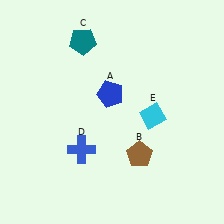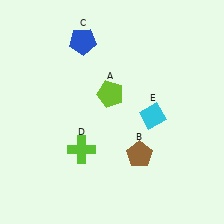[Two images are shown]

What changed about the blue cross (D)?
In Image 1, D is blue. In Image 2, it changed to lime.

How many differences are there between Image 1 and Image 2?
There are 3 differences between the two images.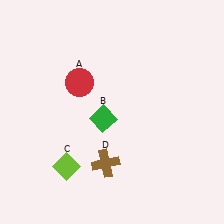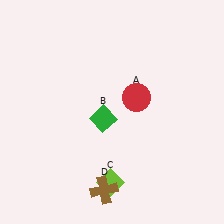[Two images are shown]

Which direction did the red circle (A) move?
The red circle (A) moved right.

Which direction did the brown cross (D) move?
The brown cross (D) moved down.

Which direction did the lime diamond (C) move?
The lime diamond (C) moved right.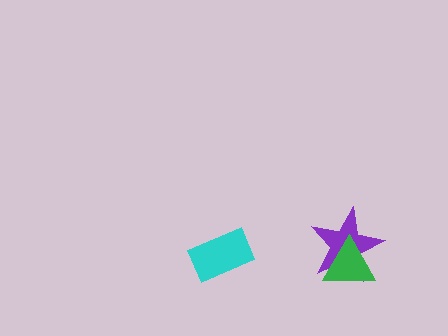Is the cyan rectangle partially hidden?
No, no other shape covers it.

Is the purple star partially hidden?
Yes, it is partially covered by another shape.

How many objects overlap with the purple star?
1 object overlaps with the purple star.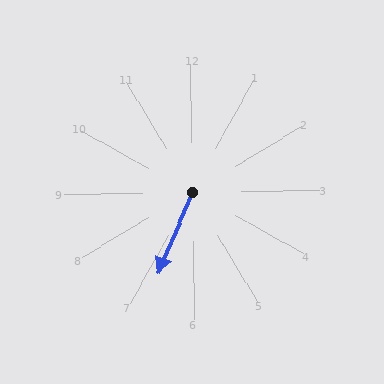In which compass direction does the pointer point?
Southwest.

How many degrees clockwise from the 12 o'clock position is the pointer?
Approximately 204 degrees.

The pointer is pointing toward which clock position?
Roughly 7 o'clock.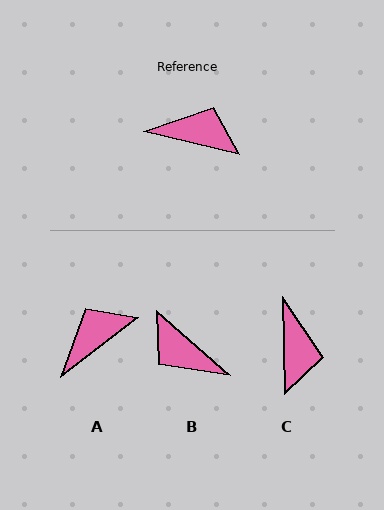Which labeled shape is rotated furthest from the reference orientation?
B, about 153 degrees away.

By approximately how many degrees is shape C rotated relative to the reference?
Approximately 75 degrees clockwise.